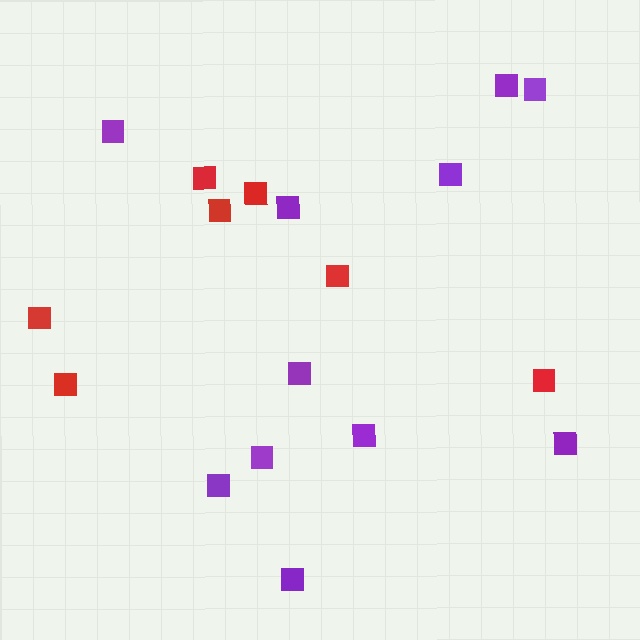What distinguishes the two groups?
There are 2 groups: one group of purple squares (11) and one group of red squares (7).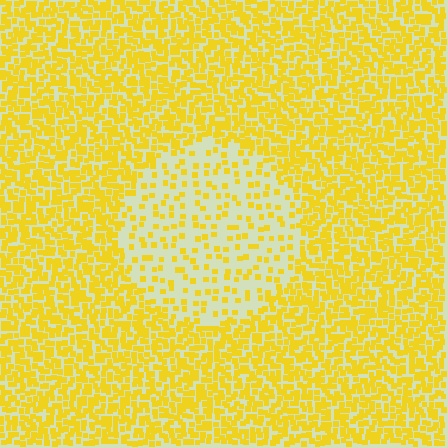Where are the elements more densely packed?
The elements are more densely packed outside the circle boundary.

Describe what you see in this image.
The image contains small yellow elements arranged at two different densities. A circle-shaped region is visible where the elements are less densely packed than the surrounding area.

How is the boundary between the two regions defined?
The boundary is defined by a change in element density (approximately 2.8x ratio). All elements are the same color, size, and shape.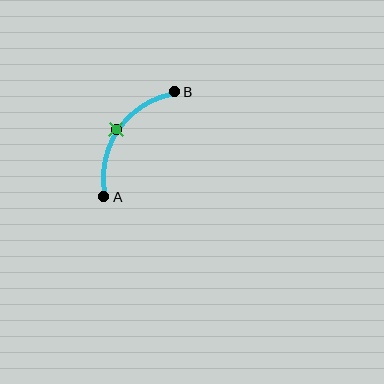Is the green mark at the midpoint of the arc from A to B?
Yes. The green mark lies on the arc at equal arc-length from both A and B — it is the arc midpoint.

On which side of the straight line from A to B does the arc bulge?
The arc bulges above and to the left of the straight line connecting A and B.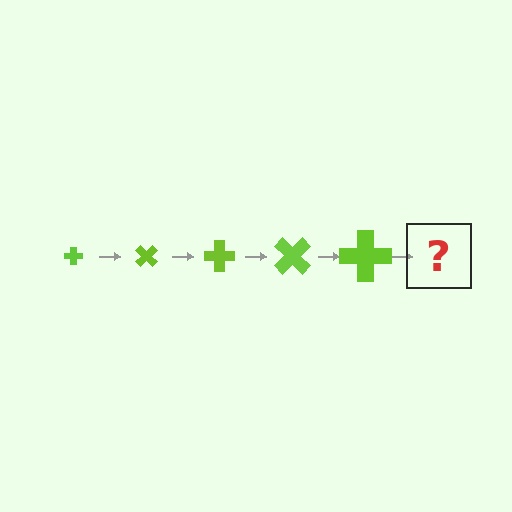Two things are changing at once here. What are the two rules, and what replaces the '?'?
The two rules are that the cross grows larger each step and it rotates 45 degrees each step. The '?' should be a cross, larger than the previous one and rotated 225 degrees from the start.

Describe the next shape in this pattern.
It should be a cross, larger than the previous one and rotated 225 degrees from the start.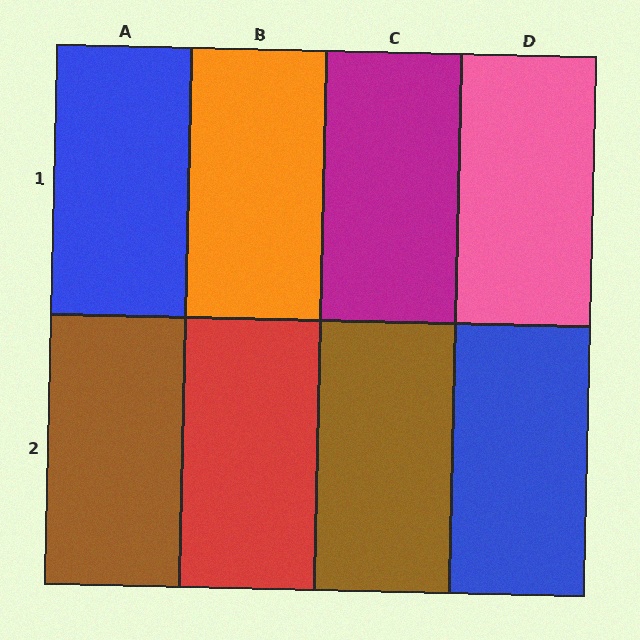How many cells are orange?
1 cell is orange.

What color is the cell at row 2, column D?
Blue.